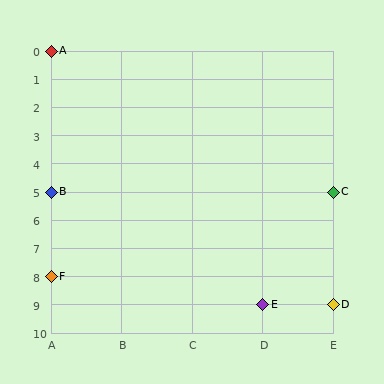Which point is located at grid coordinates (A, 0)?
Point A is at (A, 0).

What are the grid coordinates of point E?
Point E is at grid coordinates (D, 9).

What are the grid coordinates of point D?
Point D is at grid coordinates (E, 9).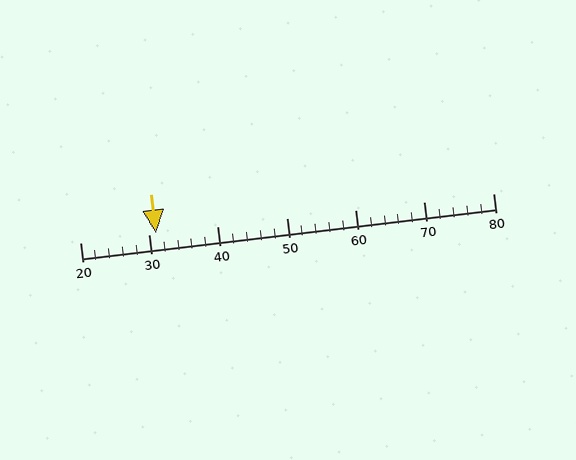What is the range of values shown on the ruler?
The ruler shows values from 20 to 80.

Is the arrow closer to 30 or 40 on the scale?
The arrow is closer to 30.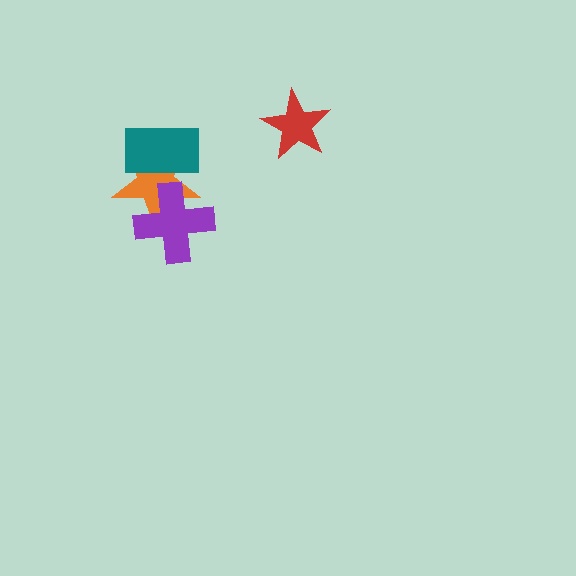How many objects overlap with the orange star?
2 objects overlap with the orange star.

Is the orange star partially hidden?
Yes, it is partially covered by another shape.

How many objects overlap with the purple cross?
1 object overlaps with the purple cross.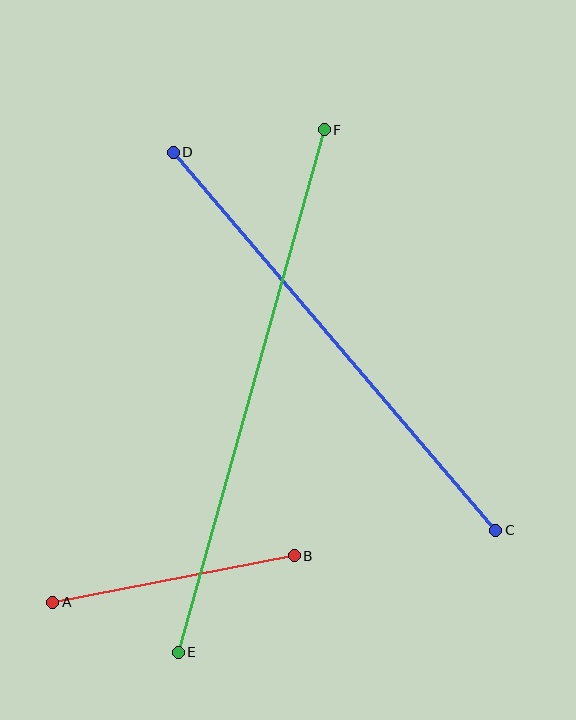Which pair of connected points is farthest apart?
Points E and F are farthest apart.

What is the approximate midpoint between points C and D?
The midpoint is at approximately (334, 341) pixels.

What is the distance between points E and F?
The distance is approximately 542 pixels.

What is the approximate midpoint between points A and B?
The midpoint is at approximately (173, 579) pixels.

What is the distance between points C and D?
The distance is approximately 497 pixels.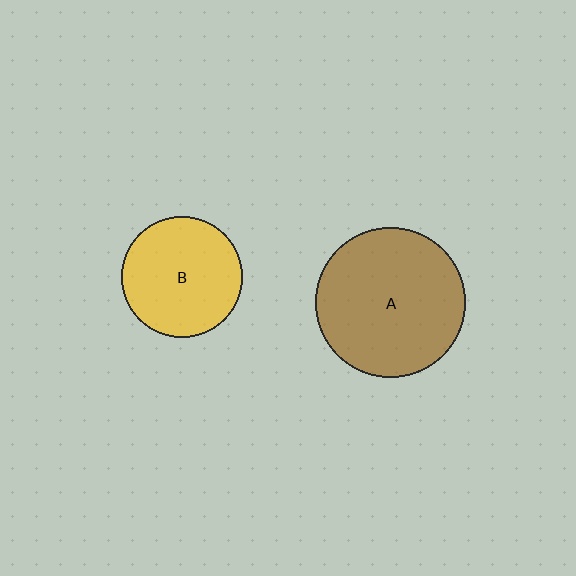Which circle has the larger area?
Circle A (brown).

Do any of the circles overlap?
No, none of the circles overlap.